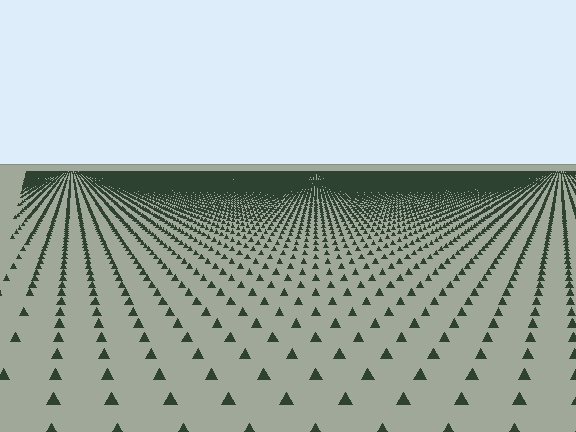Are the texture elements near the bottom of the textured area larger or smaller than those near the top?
Larger. Near the bottom, elements are closer to the viewer and appear at a bigger on-screen size.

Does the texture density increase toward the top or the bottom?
Density increases toward the top.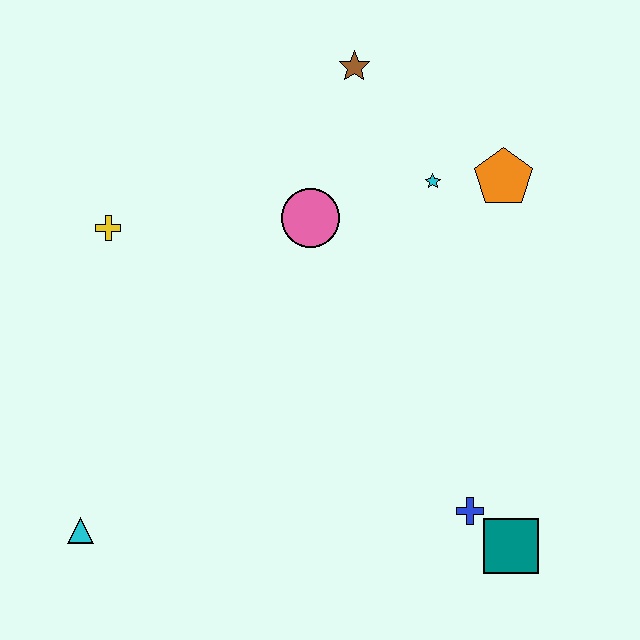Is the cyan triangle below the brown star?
Yes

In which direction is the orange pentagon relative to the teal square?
The orange pentagon is above the teal square.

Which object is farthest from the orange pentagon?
The cyan triangle is farthest from the orange pentagon.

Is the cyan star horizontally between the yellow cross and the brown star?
No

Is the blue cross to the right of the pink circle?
Yes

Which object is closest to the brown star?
The cyan star is closest to the brown star.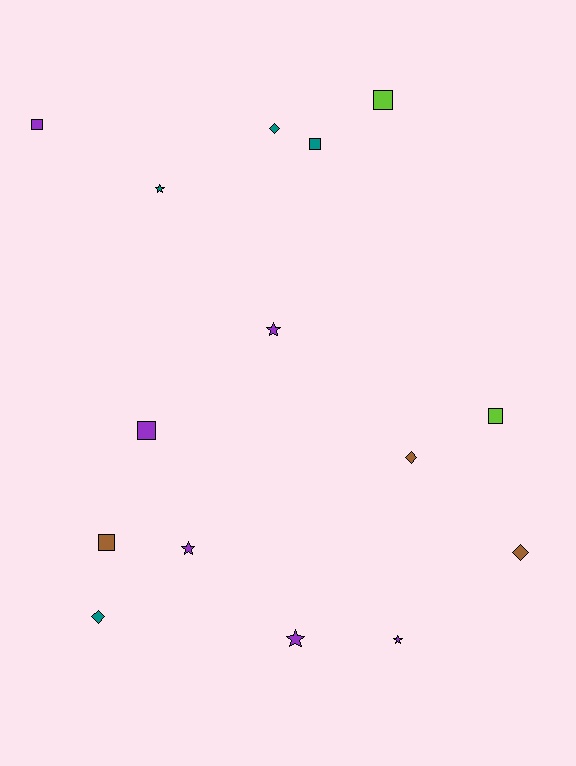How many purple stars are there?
There are 4 purple stars.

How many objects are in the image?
There are 15 objects.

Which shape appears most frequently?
Square, with 6 objects.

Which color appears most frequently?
Purple, with 6 objects.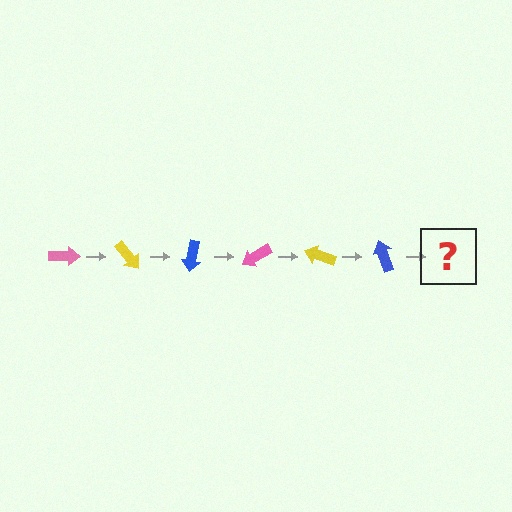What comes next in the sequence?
The next element should be a pink arrow, rotated 300 degrees from the start.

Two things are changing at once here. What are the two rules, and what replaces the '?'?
The two rules are that it rotates 50 degrees each step and the color cycles through pink, yellow, and blue. The '?' should be a pink arrow, rotated 300 degrees from the start.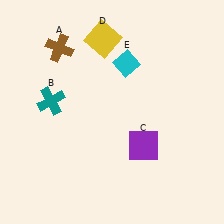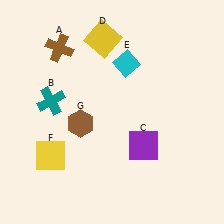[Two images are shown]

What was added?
A yellow square (F), a brown hexagon (G) were added in Image 2.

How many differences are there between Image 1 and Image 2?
There are 2 differences between the two images.